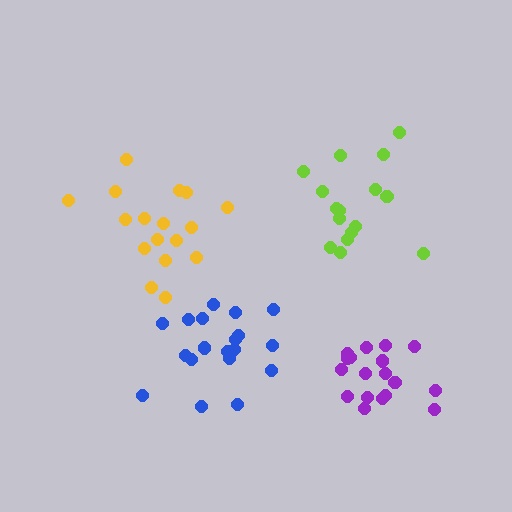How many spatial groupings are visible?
There are 4 spatial groupings.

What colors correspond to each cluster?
The clusters are colored: lime, yellow, purple, blue.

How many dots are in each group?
Group 1: 16 dots, Group 2: 17 dots, Group 3: 18 dots, Group 4: 19 dots (70 total).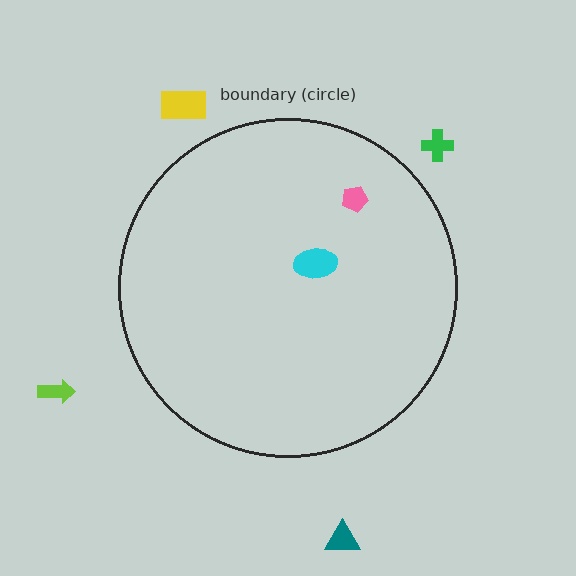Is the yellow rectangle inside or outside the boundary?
Outside.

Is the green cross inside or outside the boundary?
Outside.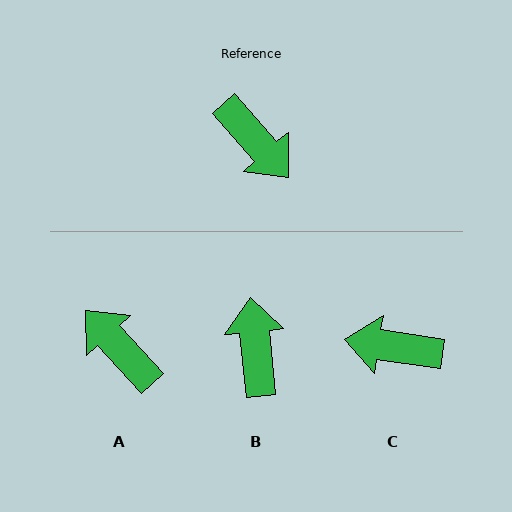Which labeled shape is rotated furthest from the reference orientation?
A, about 179 degrees away.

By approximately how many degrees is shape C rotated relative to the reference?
Approximately 140 degrees clockwise.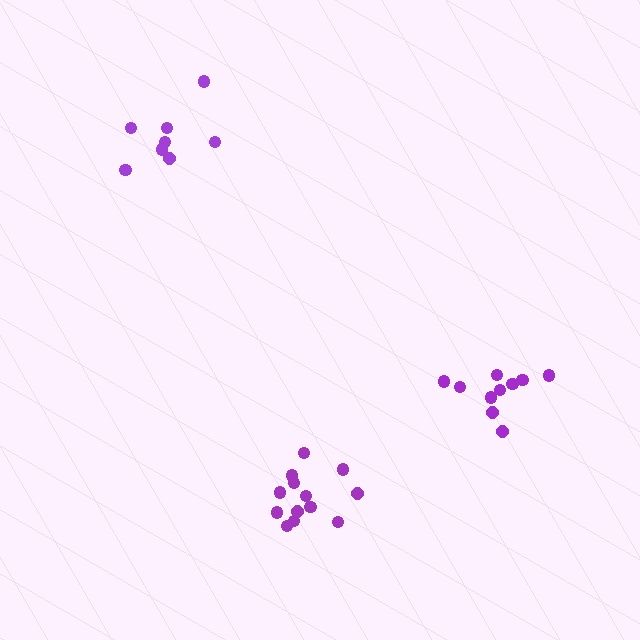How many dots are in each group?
Group 1: 13 dots, Group 2: 8 dots, Group 3: 10 dots (31 total).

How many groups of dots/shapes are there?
There are 3 groups.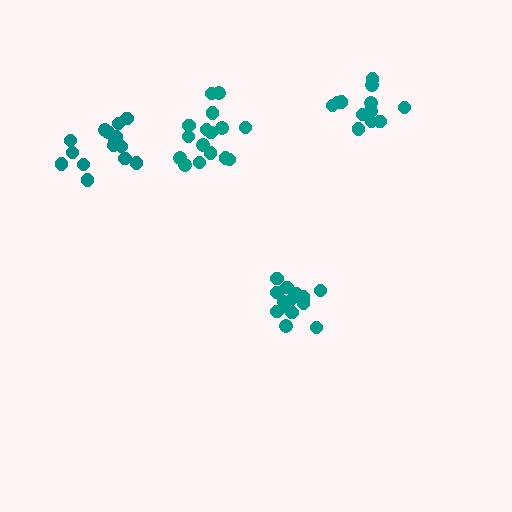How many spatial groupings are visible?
There are 4 spatial groupings.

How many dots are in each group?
Group 1: 16 dots, Group 2: 12 dots, Group 3: 16 dots, Group 4: 15 dots (59 total).